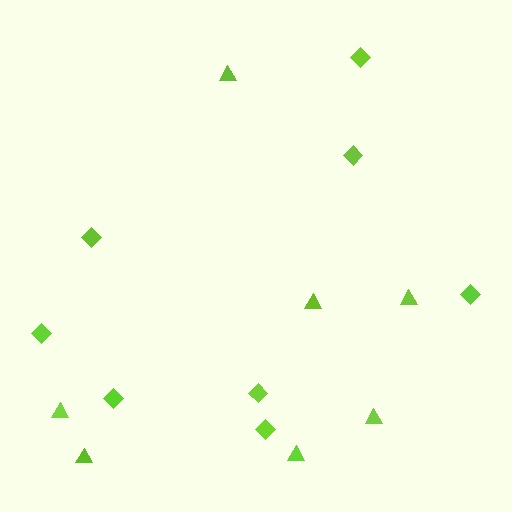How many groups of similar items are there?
There are 2 groups: one group of triangles (7) and one group of diamonds (8).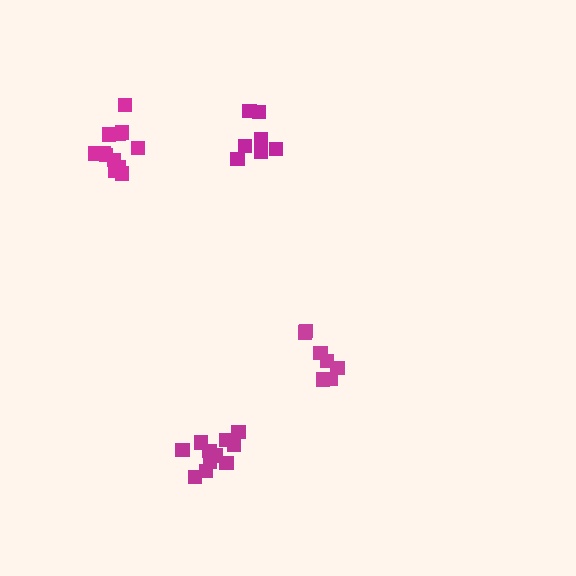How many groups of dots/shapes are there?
There are 4 groups.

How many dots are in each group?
Group 1: 7 dots, Group 2: 12 dots, Group 3: 11 dots, Group 4: 7 dots (37 total).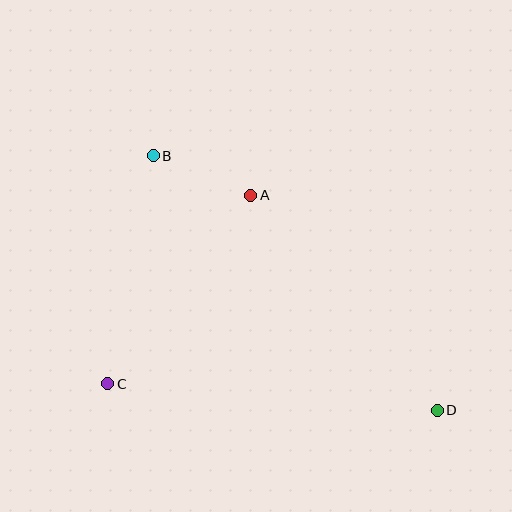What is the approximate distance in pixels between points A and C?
The distance between A and C is approximately 237 pixels.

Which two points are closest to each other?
Points A and B are closest to each other.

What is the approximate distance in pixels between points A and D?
The distance between A and D is approximately 285 pixels.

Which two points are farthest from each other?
Points B and D are farthest from each other.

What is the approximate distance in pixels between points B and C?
The distance between B and C is approximately 233 pixels.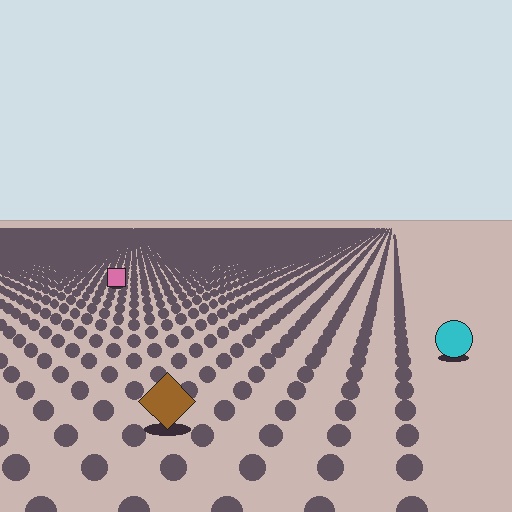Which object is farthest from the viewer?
The pink square is farthest from the viewer. It appears smaller and the ground texture around it is denser.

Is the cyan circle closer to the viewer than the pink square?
Yes. The cyan circle is closer — you can tell from the texture gradient: the ground texture is coarser near it.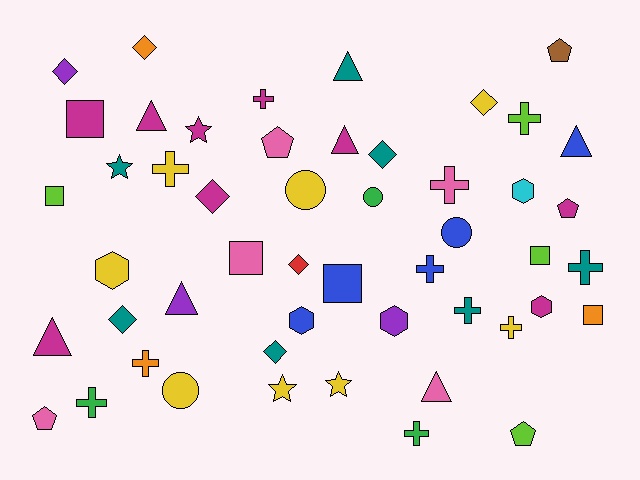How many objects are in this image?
There are 50 objects.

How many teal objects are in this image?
There are 7 teal objects.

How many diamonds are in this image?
There are 8 diamonds.